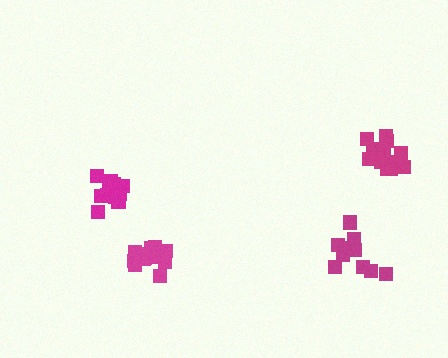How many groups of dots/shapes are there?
There are 4 groups.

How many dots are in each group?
Group 1: 15 dots, Group 2: 11 dots, Group 3: 13 dots, Group 4: 14 dots (53 total).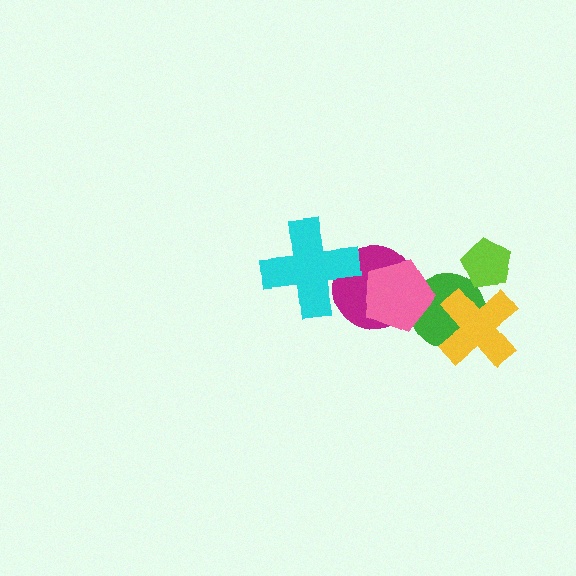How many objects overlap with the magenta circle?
2 objects overlap with the magenta circle.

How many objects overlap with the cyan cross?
1 object overlaps with the cyan cross.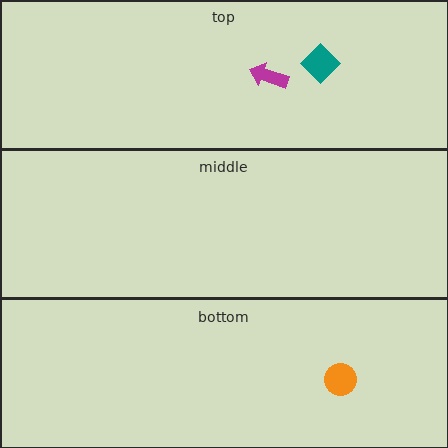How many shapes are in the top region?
2.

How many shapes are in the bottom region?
1.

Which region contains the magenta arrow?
The top region.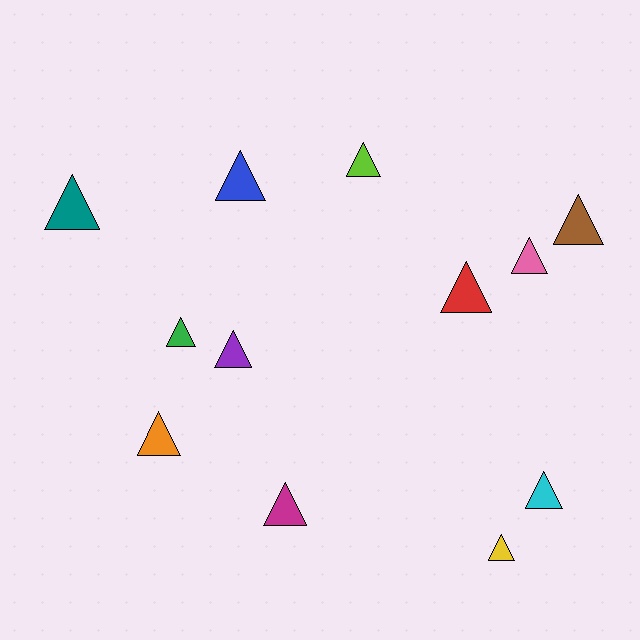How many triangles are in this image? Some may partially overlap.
There are 12 triangles.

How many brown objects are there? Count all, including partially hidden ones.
There is 1 brown object.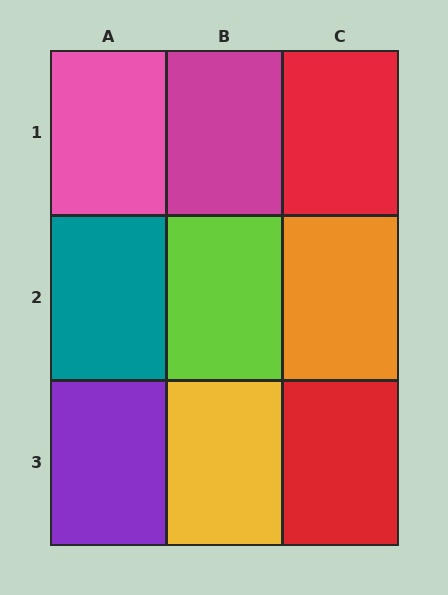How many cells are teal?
1 cell is teal.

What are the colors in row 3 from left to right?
Purple, yellow, red.